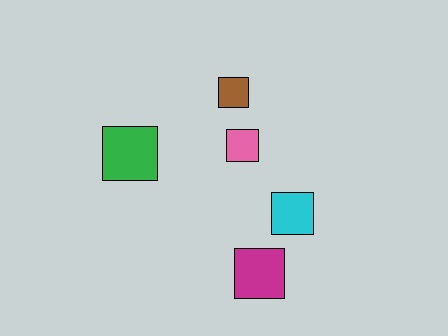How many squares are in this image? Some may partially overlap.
There are 5 squares.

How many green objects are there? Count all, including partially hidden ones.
There is 1 green object.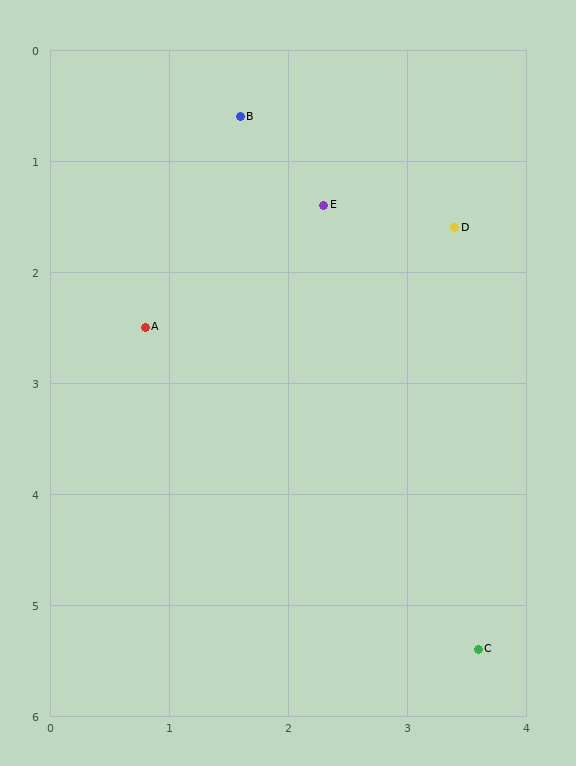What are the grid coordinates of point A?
Point A is at approximately (0.8, 2.5).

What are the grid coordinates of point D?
Point D is at approximately (3.4, 1.6).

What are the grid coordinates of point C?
Point C is at approximately (3.6, 5.4).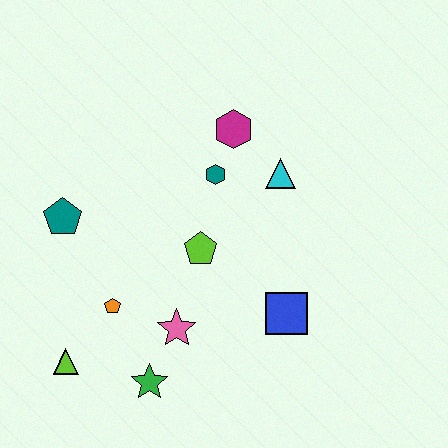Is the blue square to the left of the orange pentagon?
No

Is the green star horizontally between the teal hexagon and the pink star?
No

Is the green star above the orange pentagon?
No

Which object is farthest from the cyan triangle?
The lime triangle is farthest from the cyan triangle.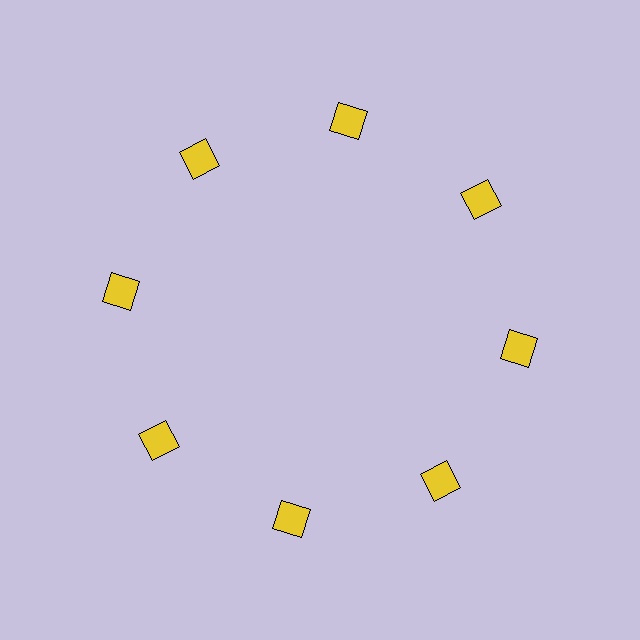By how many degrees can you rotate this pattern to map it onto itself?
The pattern maps onto itself every 45 degrees of rotation.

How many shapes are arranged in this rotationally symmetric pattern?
There are 8 shapes, arranged in 8 groups of 1.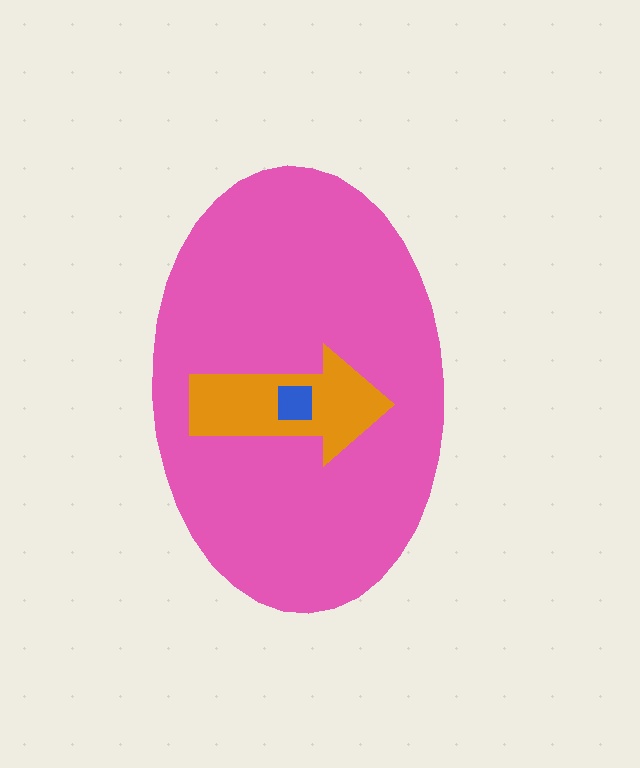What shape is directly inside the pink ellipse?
The orange arrow.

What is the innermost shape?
The blue square.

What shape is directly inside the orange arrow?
The blue square.